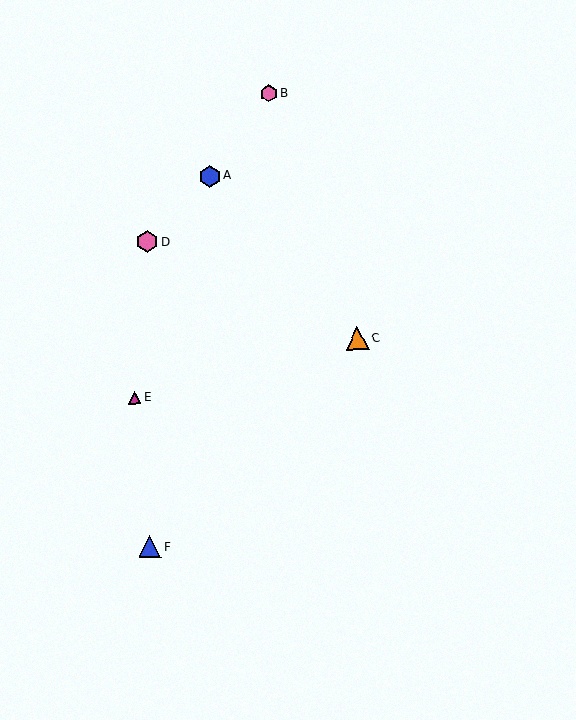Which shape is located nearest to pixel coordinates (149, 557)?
The blue triangle (labeled F) at (150, 547) is nearest to that location.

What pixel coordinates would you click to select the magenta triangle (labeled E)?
Click at (134, 398) to select the magenta triangle E.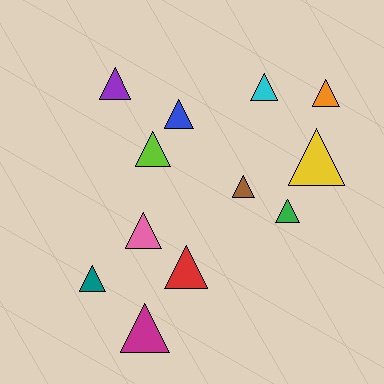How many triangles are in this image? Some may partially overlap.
There are 12 triangles.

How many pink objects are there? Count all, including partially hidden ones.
There is 1 pink object.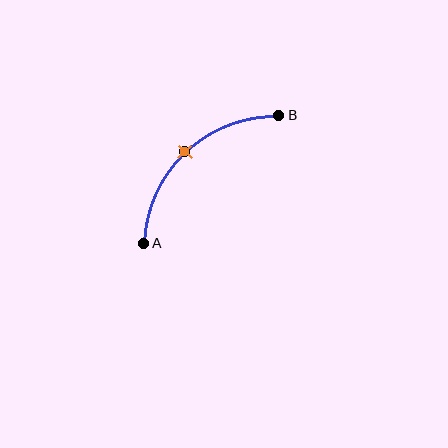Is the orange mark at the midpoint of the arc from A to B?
Yes. The orange mark lies on the arc at equal arc-length from both A and B — it is the arc midpoint.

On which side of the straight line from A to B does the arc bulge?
The arc bulges above and to the left of the straight line connecting A and B.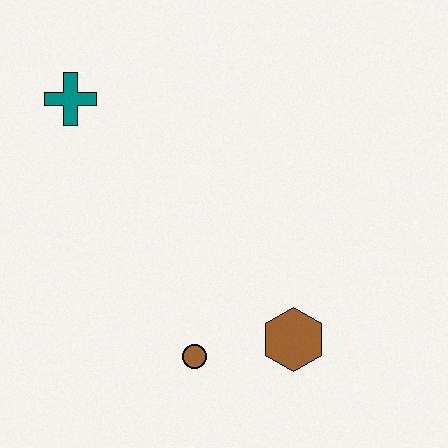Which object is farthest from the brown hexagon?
The teal cross is farthest from the brown hexagon.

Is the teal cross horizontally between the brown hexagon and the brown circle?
No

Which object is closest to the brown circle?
The brown hexagon is closest to the brown circle.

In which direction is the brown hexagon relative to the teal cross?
The brown hexagon is below the teal cross.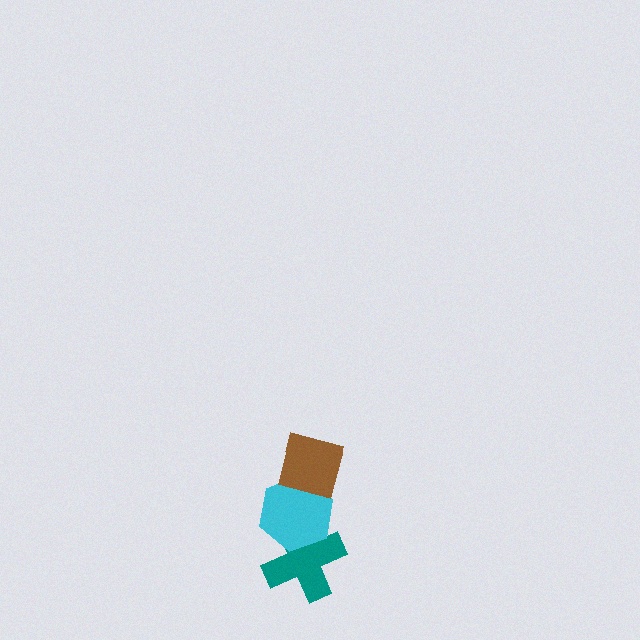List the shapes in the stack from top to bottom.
From top to bottom: the brown square, the cyan hexagon, the teal cross.